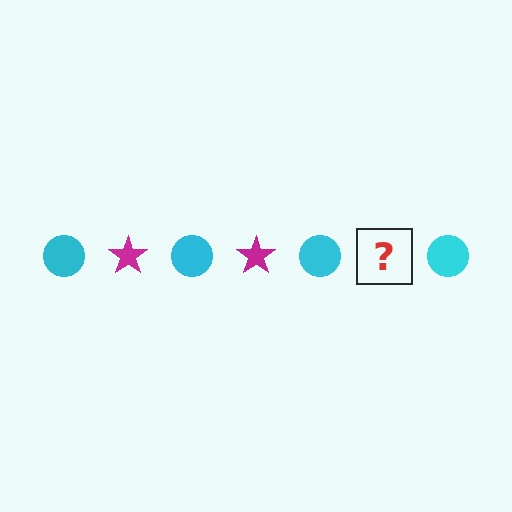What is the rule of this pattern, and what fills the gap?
The rule is that the pattern alternates between cyan circle and magenta star. The gap should be filled with a magenta star.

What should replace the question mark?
The question mark should be replaced with a magenta star.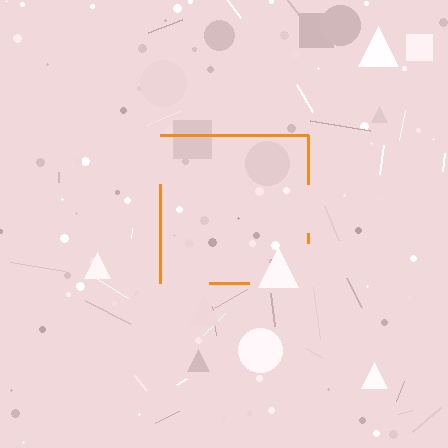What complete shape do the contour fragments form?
The contour fragments form a square.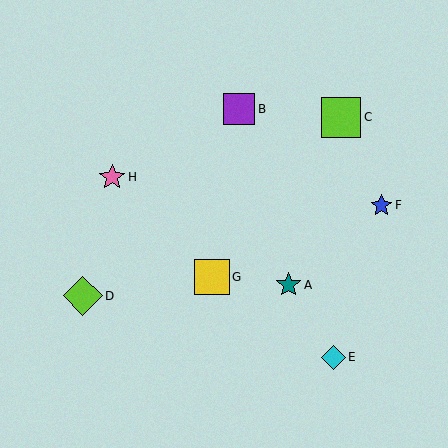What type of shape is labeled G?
Shape G is a yellow square.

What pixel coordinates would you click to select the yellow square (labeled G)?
Click at (212, 277) to select the yellow square G.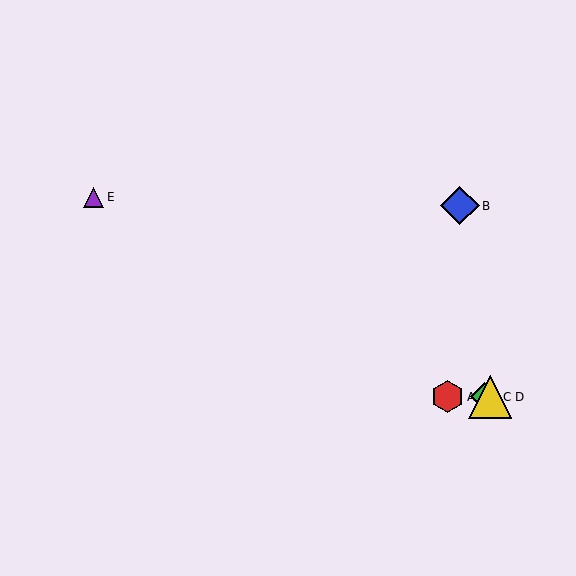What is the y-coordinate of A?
Object A is at y≈397.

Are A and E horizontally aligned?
No, A is at y≈397 and E is at y≈197.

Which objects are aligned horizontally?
Objects A, C, D are aligned horizontally.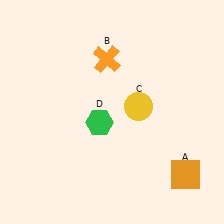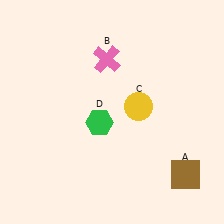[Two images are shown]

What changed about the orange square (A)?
In Image 1, A is orange. In Image 2, it changed to brown.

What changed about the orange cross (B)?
In Image 1, B is orange. In Image 2, it changed to pink.